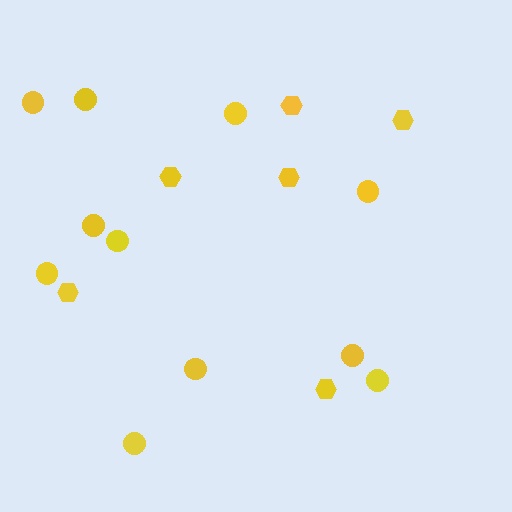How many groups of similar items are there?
There are 2 groups: one group of circles (11) and one group of hexagons (6).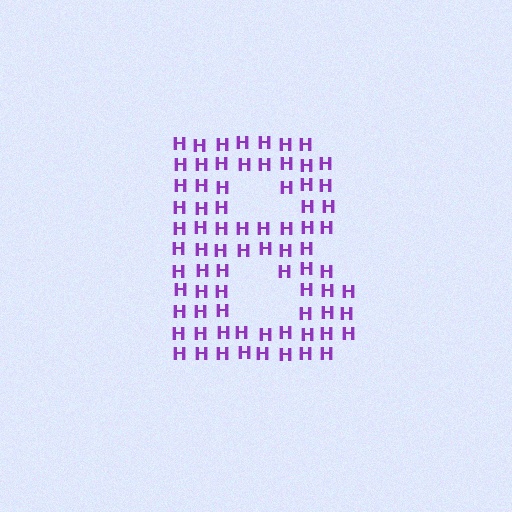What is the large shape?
The large shape is the letter B.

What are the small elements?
The small elements are letter H's.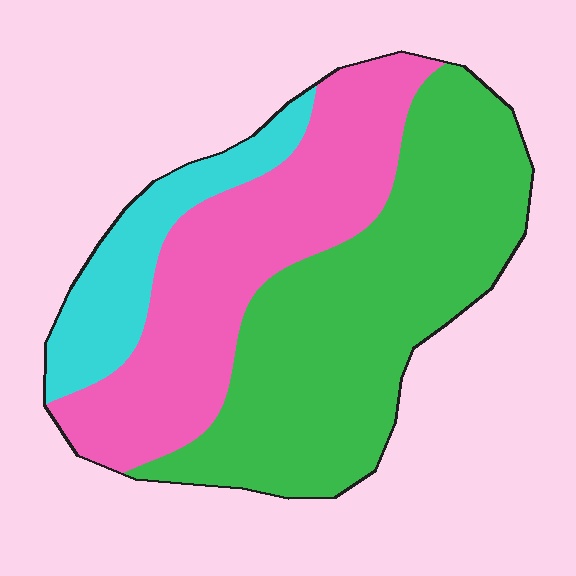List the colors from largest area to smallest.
From largest to smallest: green, pink, cyan.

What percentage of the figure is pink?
Pink covers 36% of the figure.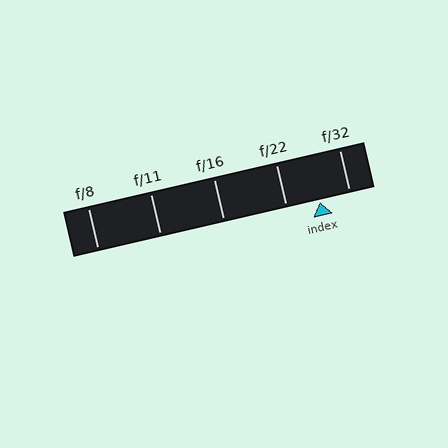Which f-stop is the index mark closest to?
The index mark is closest to f/32.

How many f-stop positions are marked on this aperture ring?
There are 5 f-stop positions marked.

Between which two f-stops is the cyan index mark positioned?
The index mark is between f/22 and f/32.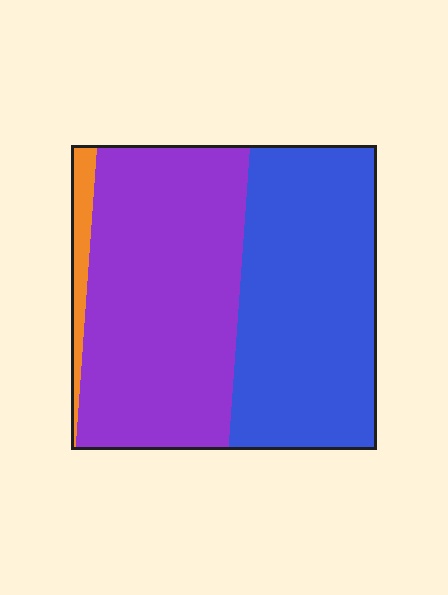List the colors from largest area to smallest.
From largest to smallest: purple, blue, orange.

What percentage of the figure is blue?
Blue covers around 45% of the figure.